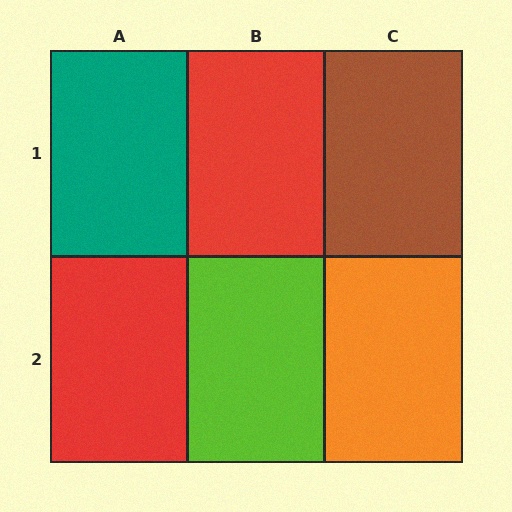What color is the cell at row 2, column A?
Red.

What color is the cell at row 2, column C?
Orange.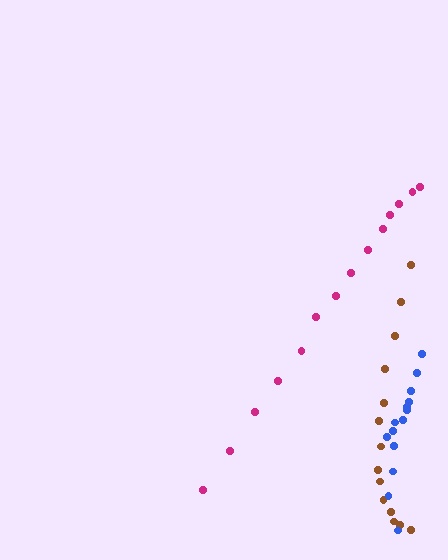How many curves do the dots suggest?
There are 3 distinct paths.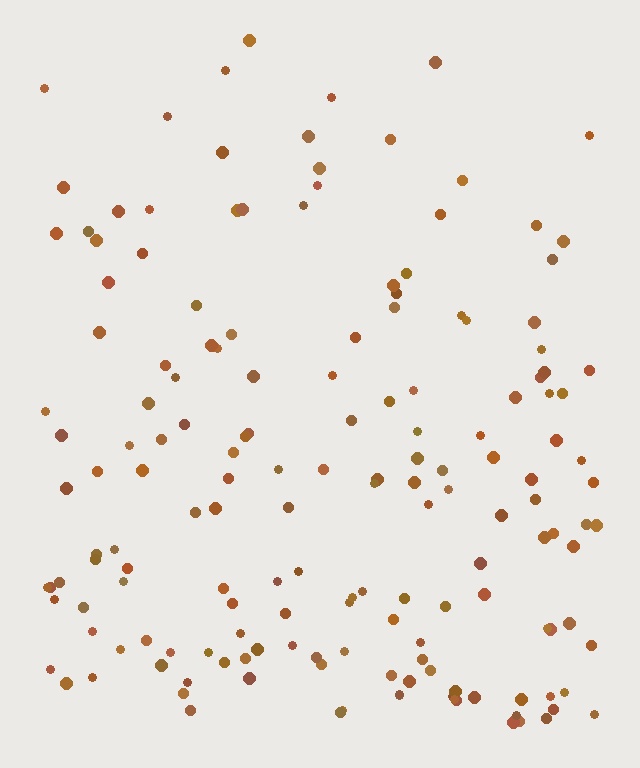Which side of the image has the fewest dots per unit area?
The top.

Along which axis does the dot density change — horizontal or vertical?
Vertical.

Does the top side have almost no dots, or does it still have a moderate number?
Still a moderate number, just noticeably fewer than the bottom.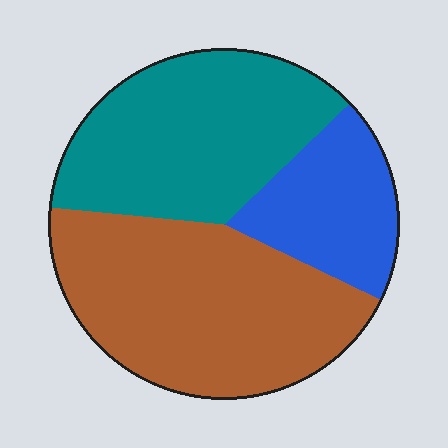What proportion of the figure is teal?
Teal covers 36% of the figure.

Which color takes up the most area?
Brown, at roughly 45%.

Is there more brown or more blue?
Brown.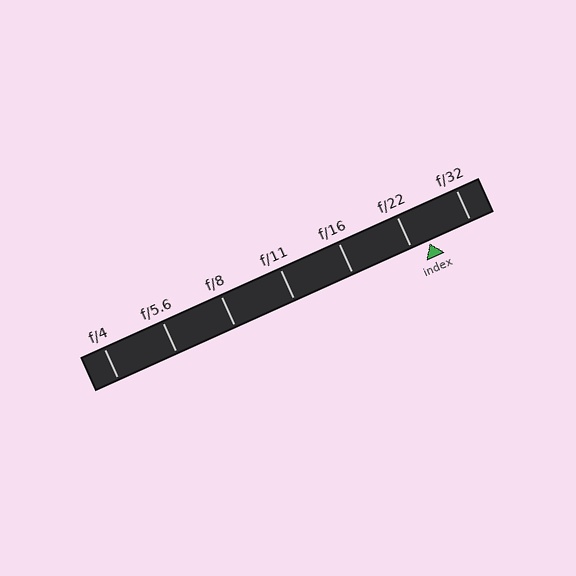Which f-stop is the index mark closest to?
The index mark is closest to f/22.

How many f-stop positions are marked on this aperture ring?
There are 7 f-stop positions marked.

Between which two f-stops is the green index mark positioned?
The index mark is between f/22 and f/32.